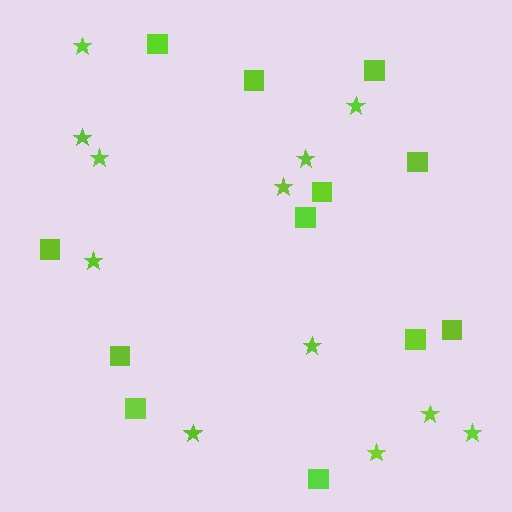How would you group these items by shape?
There are 2 groups: one group of stars (12) and one group of squares (12).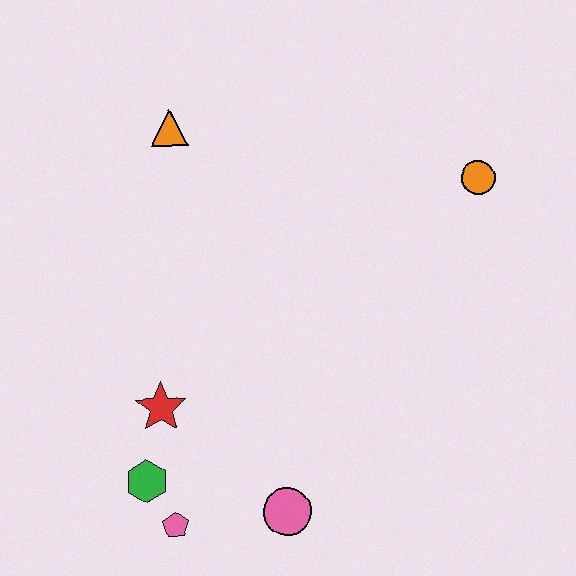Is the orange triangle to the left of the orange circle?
Yes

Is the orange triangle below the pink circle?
No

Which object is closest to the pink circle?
The pink pentagon is closest to the pink circle.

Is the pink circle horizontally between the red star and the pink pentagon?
No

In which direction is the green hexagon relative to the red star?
The green hexagon is below the red star.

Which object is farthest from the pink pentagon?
The orange circle is farthest from the pink pentagon.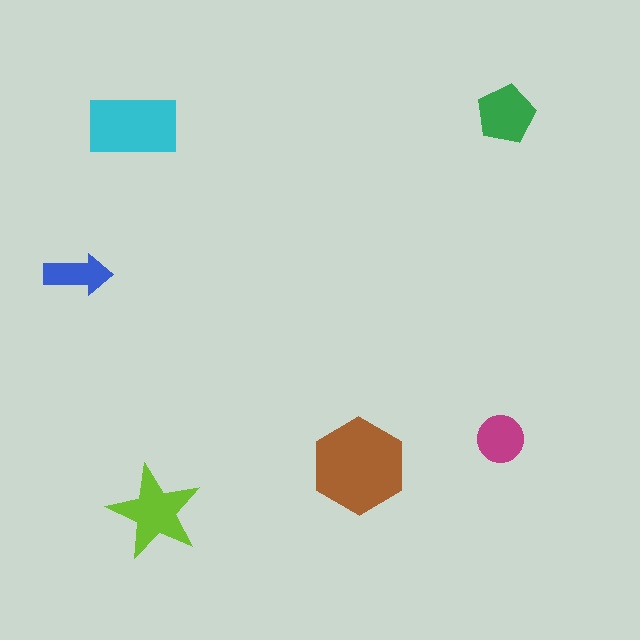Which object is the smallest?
The blue arrow.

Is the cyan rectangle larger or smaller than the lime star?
Larger.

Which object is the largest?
The brown hexagon.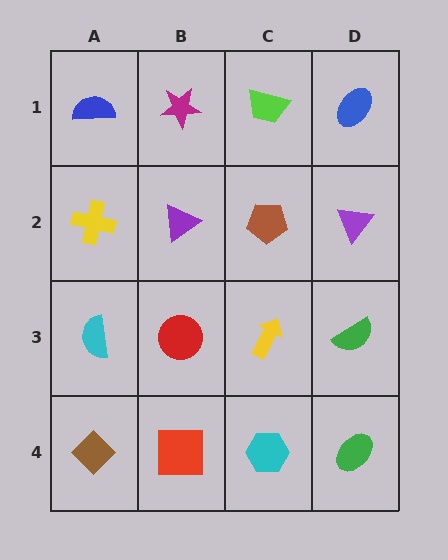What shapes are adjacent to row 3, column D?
A purple triangle (row 2, column D), a green ellipse (row 4, column D), a yellow arrow (row 3, column C).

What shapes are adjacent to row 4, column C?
A yellow arrow (row 3, column C), a red square (row 4, column B), a green ellipse (row 4, column D).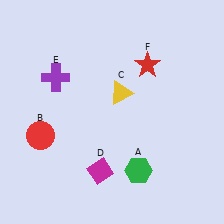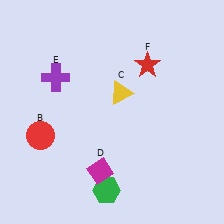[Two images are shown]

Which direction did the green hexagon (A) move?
The green hexagon (A) moved left.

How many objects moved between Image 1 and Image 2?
1 object moved between the two images.